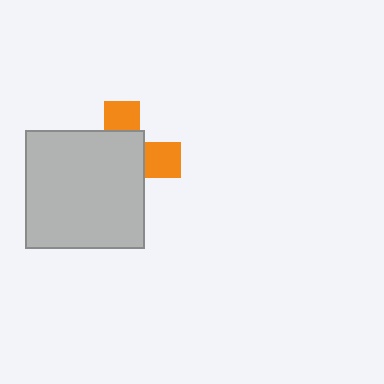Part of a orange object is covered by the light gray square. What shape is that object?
It is a cross.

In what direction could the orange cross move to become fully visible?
The orange cross could move toward the upper-right. That would shift it out from behind the light gray square entirely.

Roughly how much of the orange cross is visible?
A small part of it is visible (roughly 32%).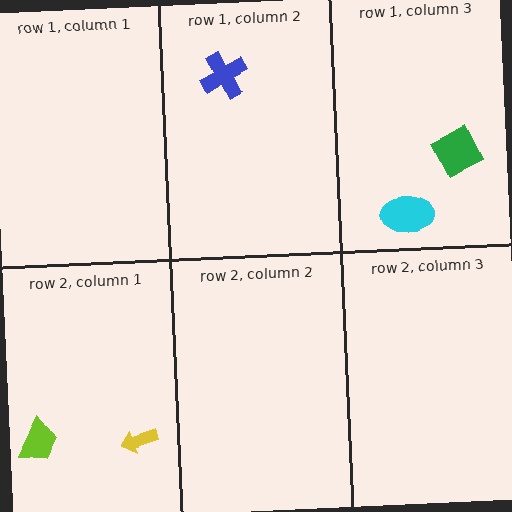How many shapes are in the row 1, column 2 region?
1.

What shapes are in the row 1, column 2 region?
The blue cross.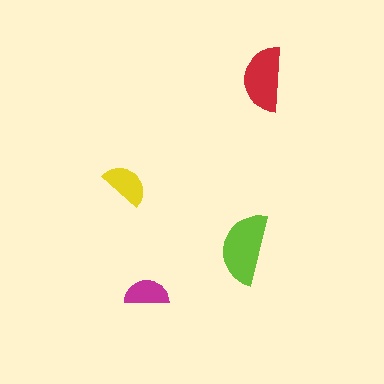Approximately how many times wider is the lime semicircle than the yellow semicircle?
About 1.5 times wider.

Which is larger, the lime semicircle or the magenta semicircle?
The lime one.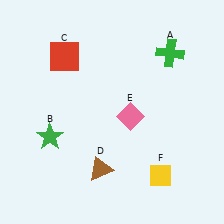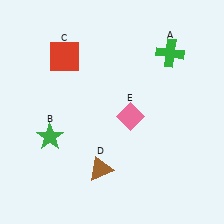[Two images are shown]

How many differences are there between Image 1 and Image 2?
There is 1 difference between the two images.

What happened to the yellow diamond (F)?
The yellow diamond (F) was removed in Image 2. It was in the bottom-right area of Image 1.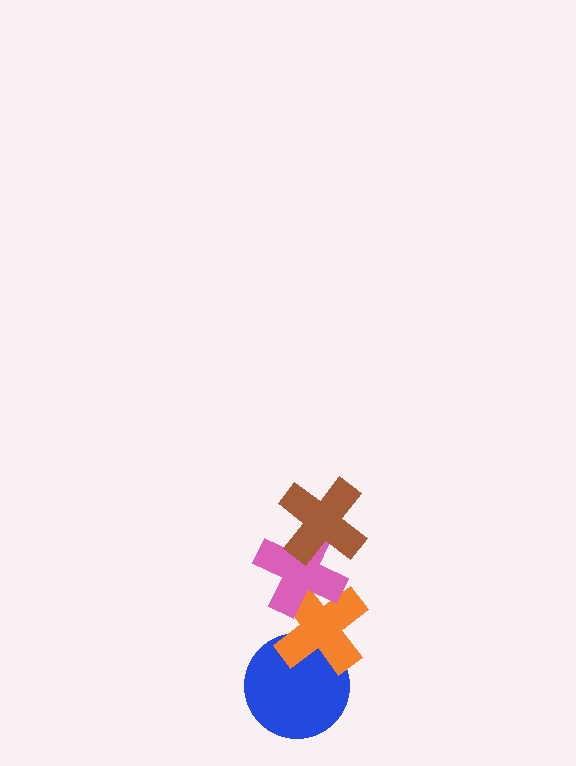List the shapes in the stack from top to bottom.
From top to bottom: the brown cross, the pink cross, the orange cross, the blue circle.